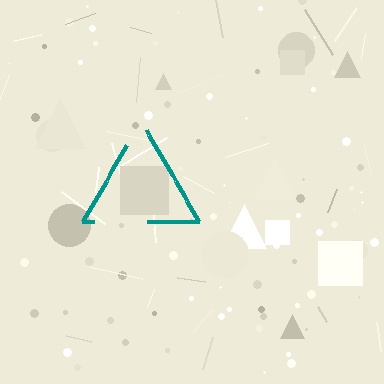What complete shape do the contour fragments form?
The contour fragments form a triangle.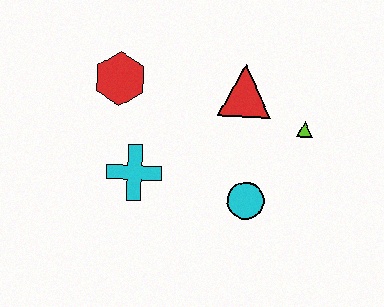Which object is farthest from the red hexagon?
The lime triangle is farthest from the red hexagon.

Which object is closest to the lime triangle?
The red triangle is closest to the lime triangle.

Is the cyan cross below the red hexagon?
Yes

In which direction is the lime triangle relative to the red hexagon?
The lime triangle is to the right of the red hexagon.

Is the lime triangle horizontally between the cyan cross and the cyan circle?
No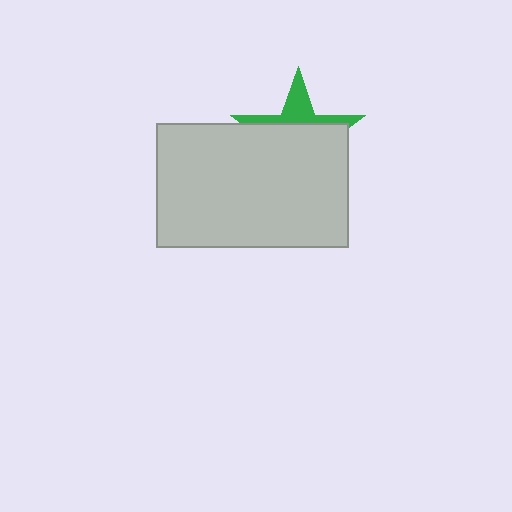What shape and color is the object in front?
The object in front is a light gray rectangle.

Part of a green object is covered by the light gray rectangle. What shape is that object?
It is a star.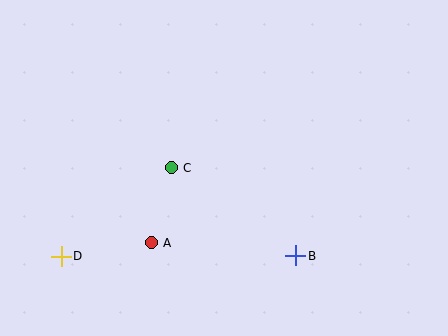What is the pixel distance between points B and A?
The distance between B and A is 145 pixels.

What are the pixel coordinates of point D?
Point D is at (61, 256).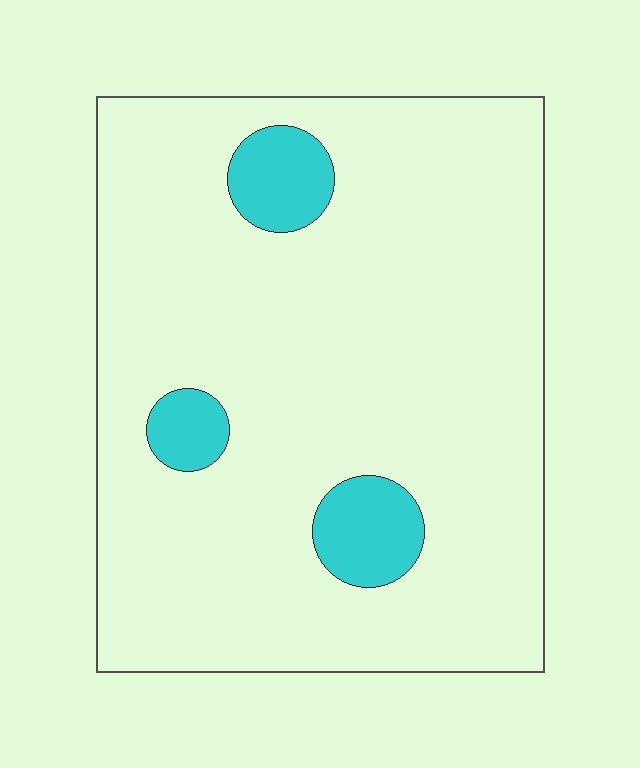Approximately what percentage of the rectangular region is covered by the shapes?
Approximately 10%.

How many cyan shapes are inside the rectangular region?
3.